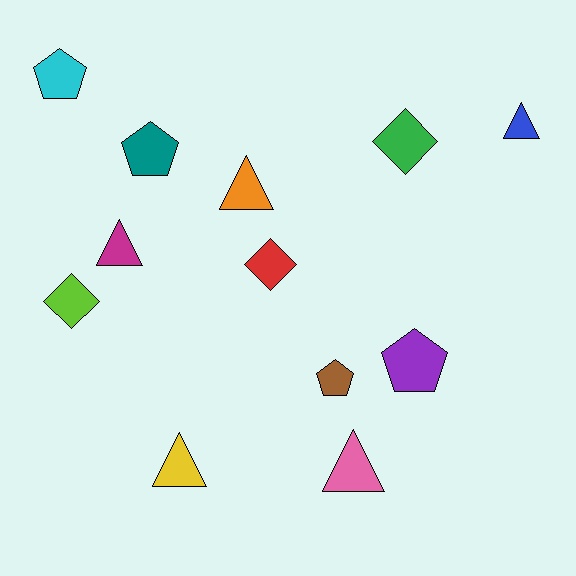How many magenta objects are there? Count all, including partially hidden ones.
There is 1 magenta object.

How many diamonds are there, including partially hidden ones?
There are 3 diamonds.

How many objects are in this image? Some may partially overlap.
There are 12 objects.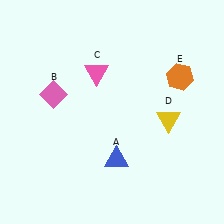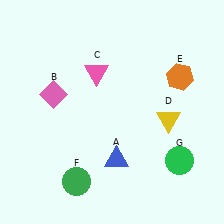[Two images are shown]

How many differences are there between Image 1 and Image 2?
There are 2 differences between the two images.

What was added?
A green circle (F), a green circle (G) were added in Image 2.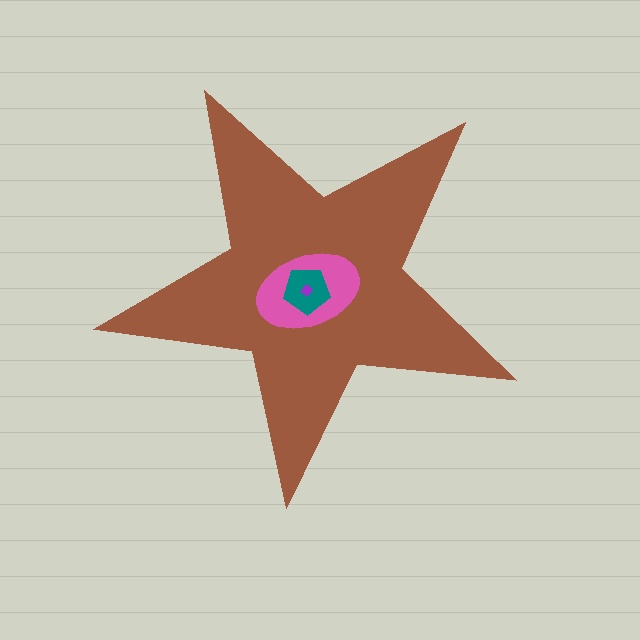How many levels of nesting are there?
4.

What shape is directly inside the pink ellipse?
The teal pentagon.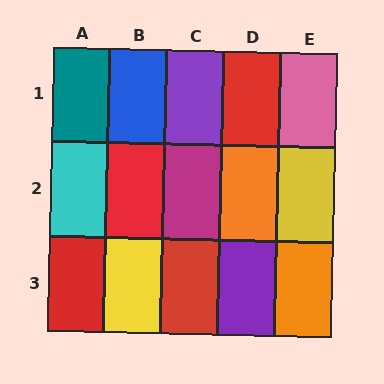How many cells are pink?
1 cell is pink.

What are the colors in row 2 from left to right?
Cyan, red, magenta, orange, yellow.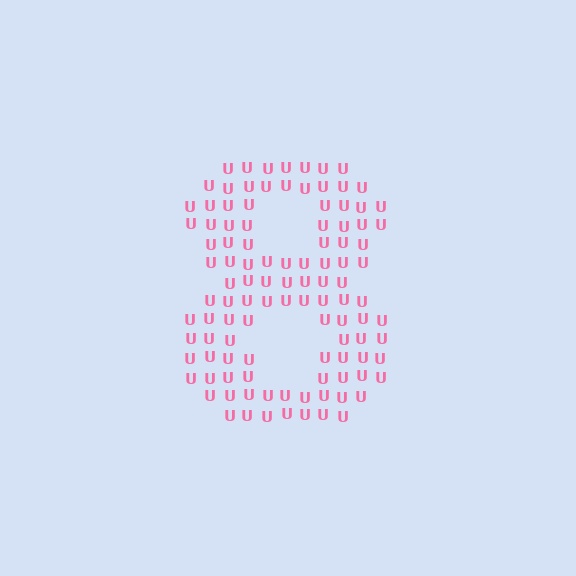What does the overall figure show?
The overall figure shows the digit 8.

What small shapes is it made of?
It is made of small letter U's.